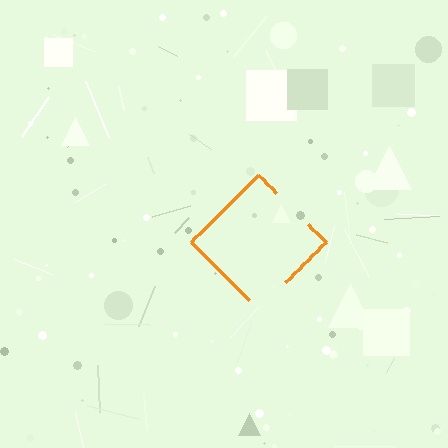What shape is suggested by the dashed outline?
The dashed outline suggests a diamond.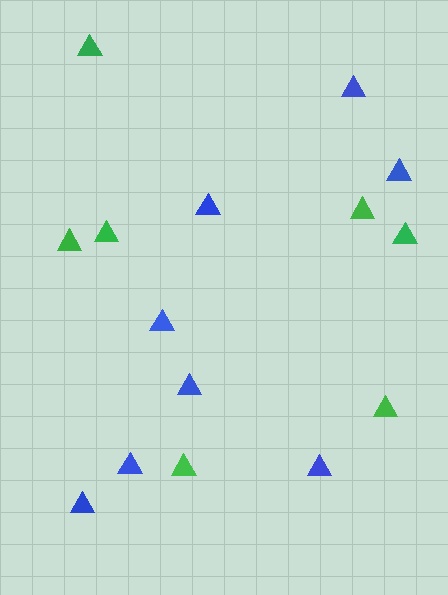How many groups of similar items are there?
There are 2 groups: one group of blue triangles (8) and one group of green triangles (7).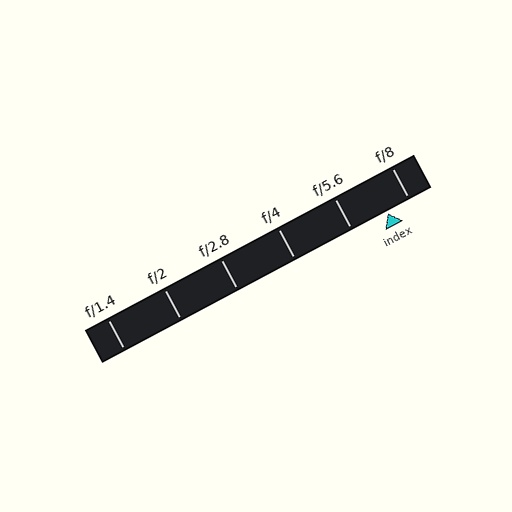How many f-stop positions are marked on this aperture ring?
There are 6 f-stop positions marked.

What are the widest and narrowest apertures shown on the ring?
The widest aperture shown is f/1.4 and the narrowest is f/8.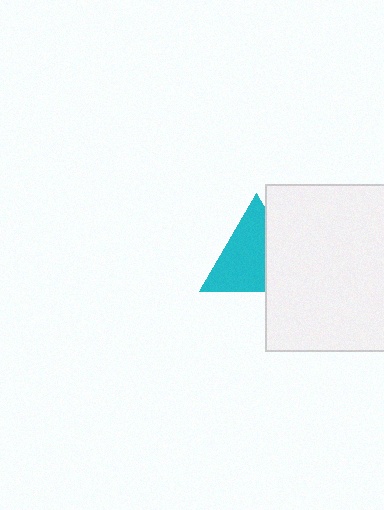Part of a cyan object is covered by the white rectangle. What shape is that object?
It is a triangle.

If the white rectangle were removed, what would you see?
You would see the complete cyan triangle.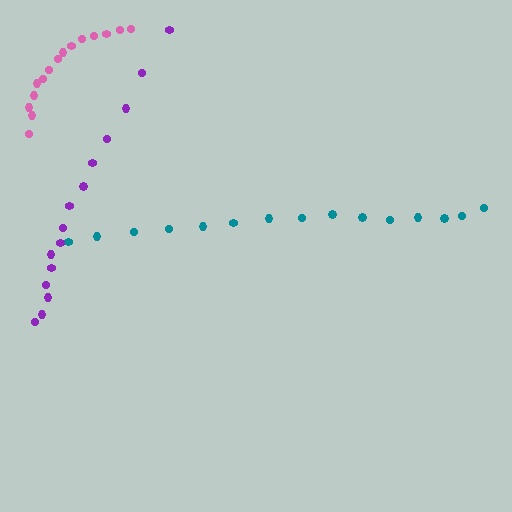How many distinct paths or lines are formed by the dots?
There are 3 distinct paths.